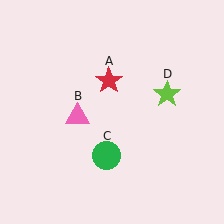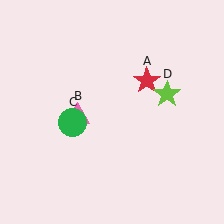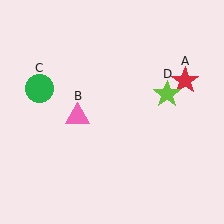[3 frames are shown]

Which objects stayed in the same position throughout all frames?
Pink triangle (object B) and lime star (object D) remained stationary.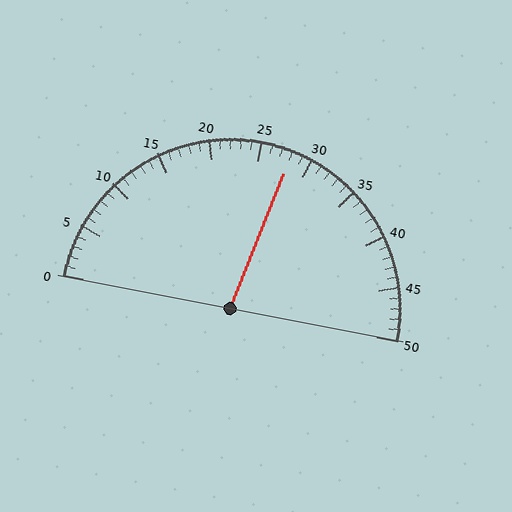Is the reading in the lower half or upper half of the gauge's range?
The reading is in the upper half of the range (0 to 50).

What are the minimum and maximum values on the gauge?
The gauge ranges from 0 to 50.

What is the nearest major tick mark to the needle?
The nearest major tick mark is 30.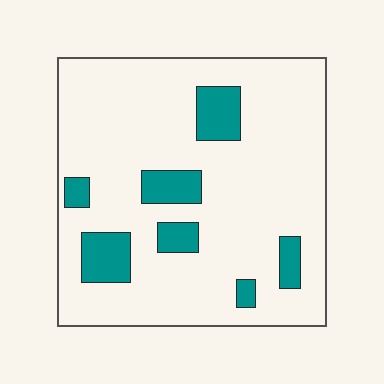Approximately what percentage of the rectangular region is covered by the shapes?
Approximately 15%.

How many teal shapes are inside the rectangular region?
7.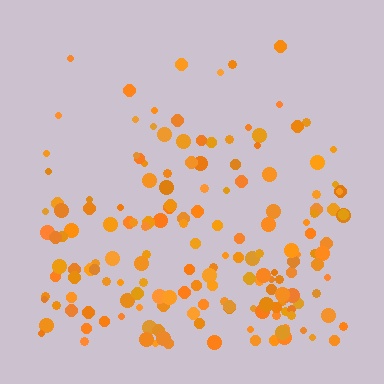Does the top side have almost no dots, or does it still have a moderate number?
Still a moderate number, just noticeably fewer than the bottom.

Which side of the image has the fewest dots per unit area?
The top.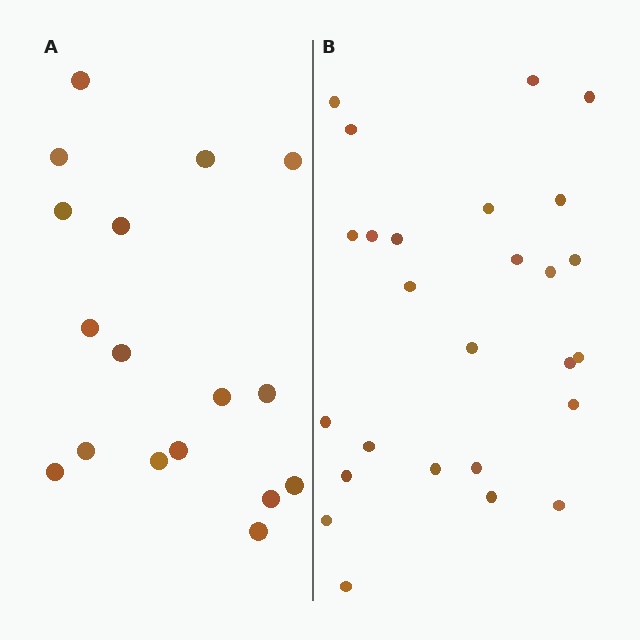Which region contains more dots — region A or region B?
Region B (the right region) has more dots.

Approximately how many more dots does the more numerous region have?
Region B has roughly 8 or so more dots than region A.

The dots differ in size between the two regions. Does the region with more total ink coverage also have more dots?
No. Region A has more total ink coverage because its dots are larger, but region B actually contains more individual dots. Total area can be misleading — the number of items is what matters here.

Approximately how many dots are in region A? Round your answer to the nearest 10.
About 20 dots. (The exact count is 17, which rounds to 20.)